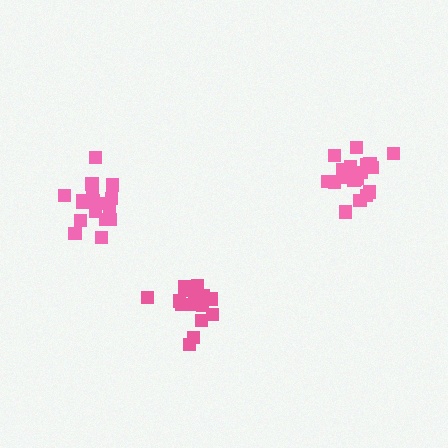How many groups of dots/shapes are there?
There are 3 groups.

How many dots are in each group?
Group 1: 17 dots, Group 2: 17 dots, Group 3: 20 dots (54 total).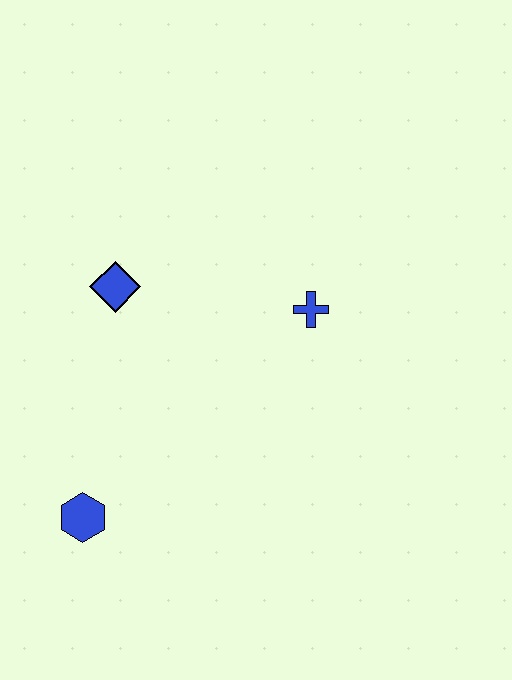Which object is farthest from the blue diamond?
The blue hexagon is farthest from the blue diamond.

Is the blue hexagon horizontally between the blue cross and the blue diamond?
No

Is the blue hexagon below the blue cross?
Yes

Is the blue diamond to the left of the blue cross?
Yes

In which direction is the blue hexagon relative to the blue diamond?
The blue hexagon is below the blue diamond.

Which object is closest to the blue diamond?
The blue cross is closest to the blue diamond.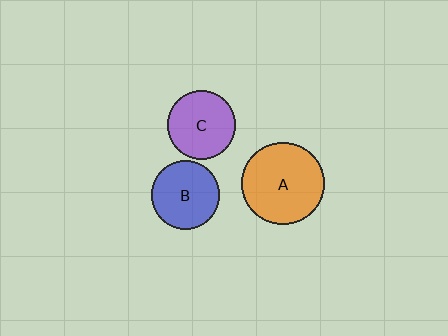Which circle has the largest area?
Circle A (orange).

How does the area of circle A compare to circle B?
Approximately 1.5 times.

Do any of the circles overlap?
No, none of the circles overlap.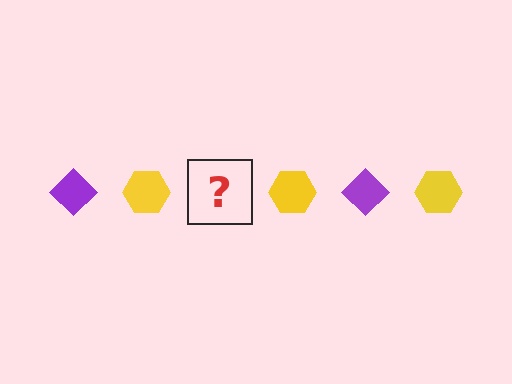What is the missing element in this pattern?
The missing element is a purple diamond.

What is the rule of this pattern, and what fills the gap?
The rule is that the pattern alternates between purple diamond and yellow hexagon. The gap should be filled with a purple diamond.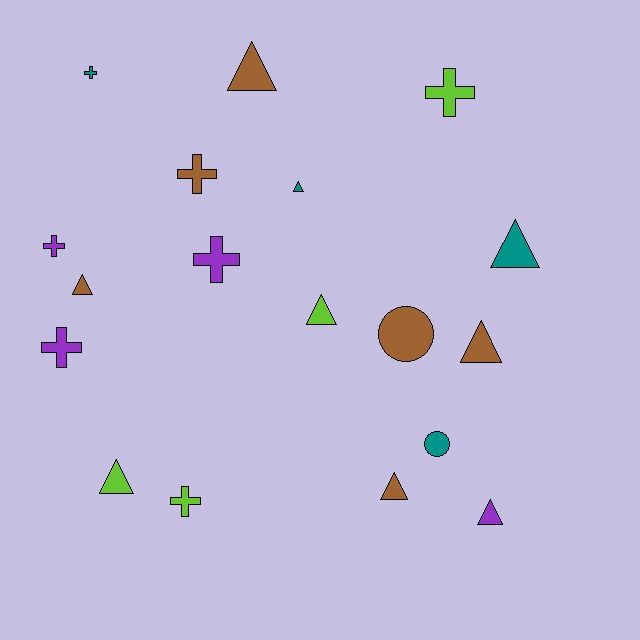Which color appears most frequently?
Brown, with 6 objects.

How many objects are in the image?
There are 18 objects.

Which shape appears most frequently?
Triangle, with 9 objects.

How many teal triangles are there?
There are 2 teal triangles.